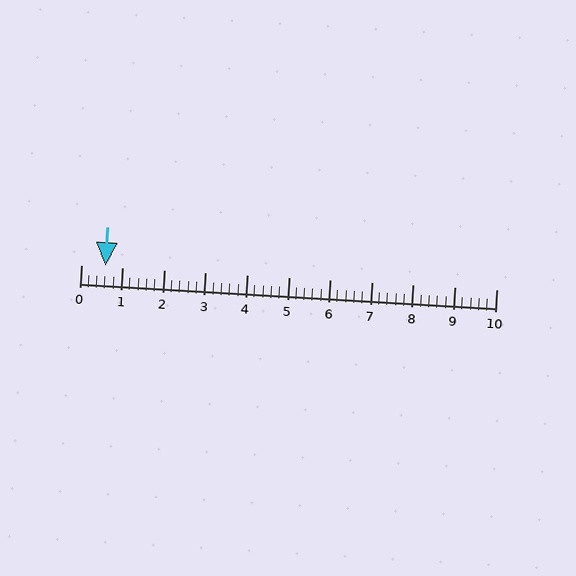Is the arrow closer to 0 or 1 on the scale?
The arrow is closer to 1.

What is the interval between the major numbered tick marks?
The major tick marks are spaced 1 units apart.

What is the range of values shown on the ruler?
The ruler shows values from 0 to 10.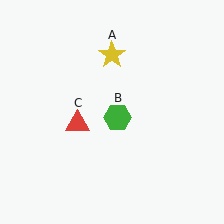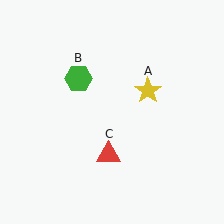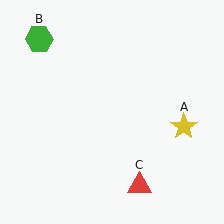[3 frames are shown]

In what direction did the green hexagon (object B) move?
The green hexagon (object B) moved up and to the left.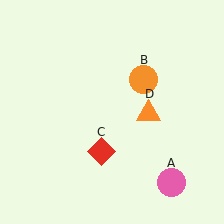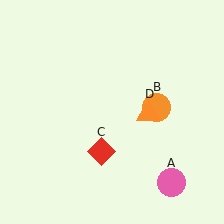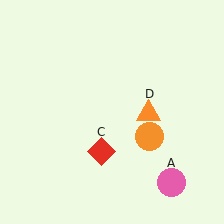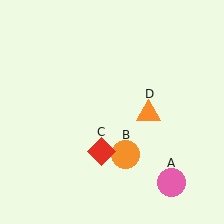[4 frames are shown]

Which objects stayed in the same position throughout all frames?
Pink circle (object A) and red diamond (object C) and orange triangle (object D) remained stationary.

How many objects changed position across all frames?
1 object changed position: orange circle (object B).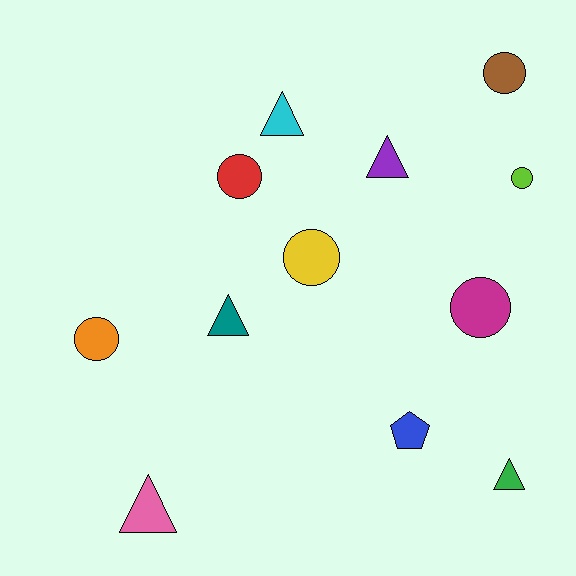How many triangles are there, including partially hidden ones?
There are 5 triangles.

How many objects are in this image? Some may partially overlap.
There are 12 objects.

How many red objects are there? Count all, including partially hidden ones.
There is 1 red object.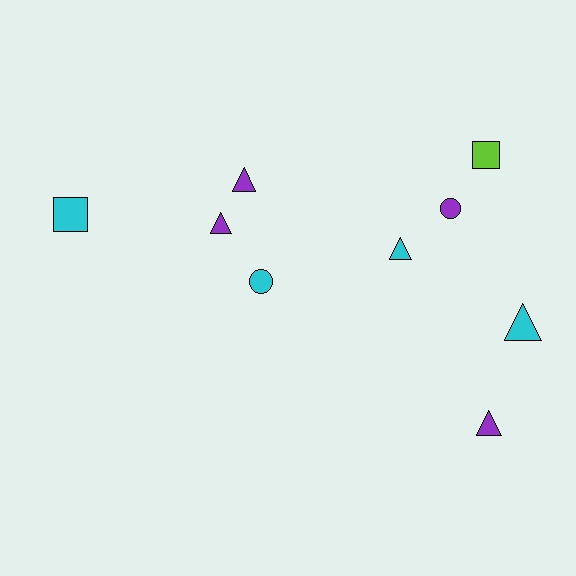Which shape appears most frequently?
Triangle, with 5 objects.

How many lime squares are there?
There is 1 lime square.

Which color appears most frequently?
Cyan, with 4 objects.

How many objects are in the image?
There are 9 objects.